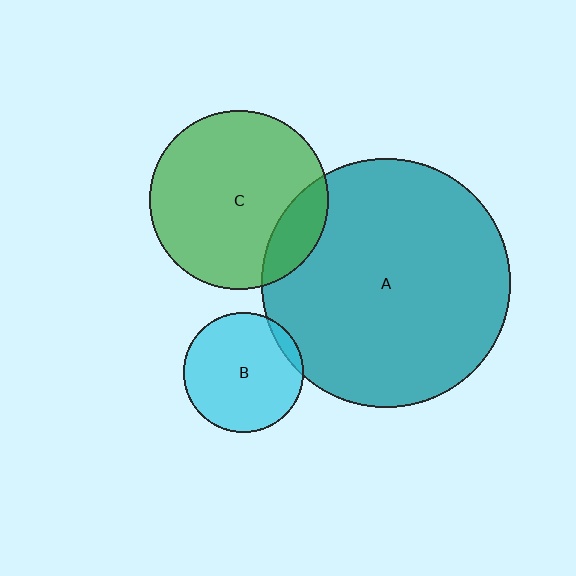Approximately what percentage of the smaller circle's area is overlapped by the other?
Approximately 15%.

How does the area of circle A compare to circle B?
Approximately 4.3 times.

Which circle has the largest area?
Circle A (teal).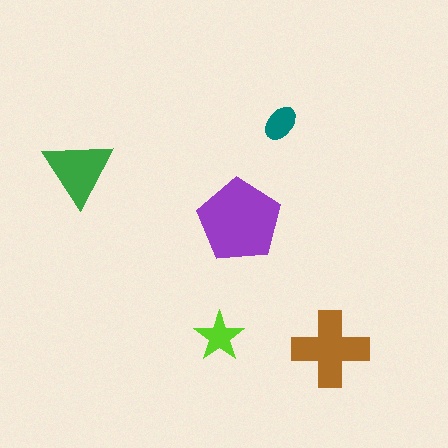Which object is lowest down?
The brown cross is bottommost.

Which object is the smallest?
The teal ellipse.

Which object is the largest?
The purple pentagon.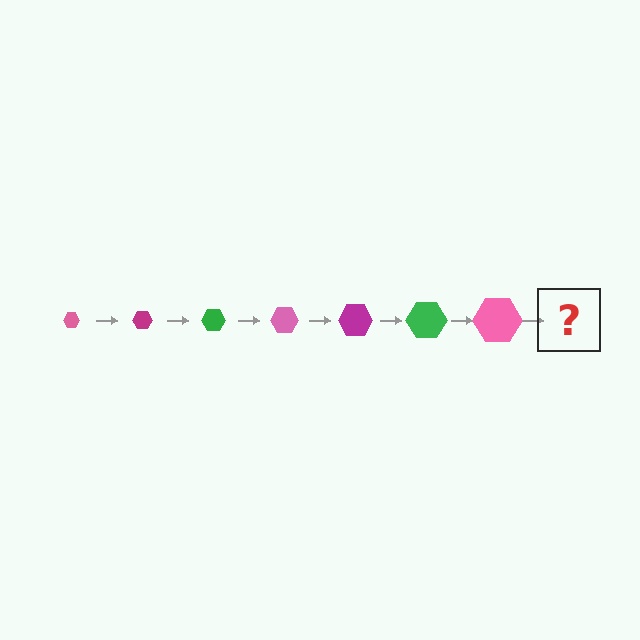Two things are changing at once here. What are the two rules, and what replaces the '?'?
The two rules are that the hexagon grows larger each step and the color cycles through pink, magenta, and green. The '?' should be a magenta hexagon, larger than the previous one.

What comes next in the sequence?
The next element should be a magenta hexagon, larger than the previous one.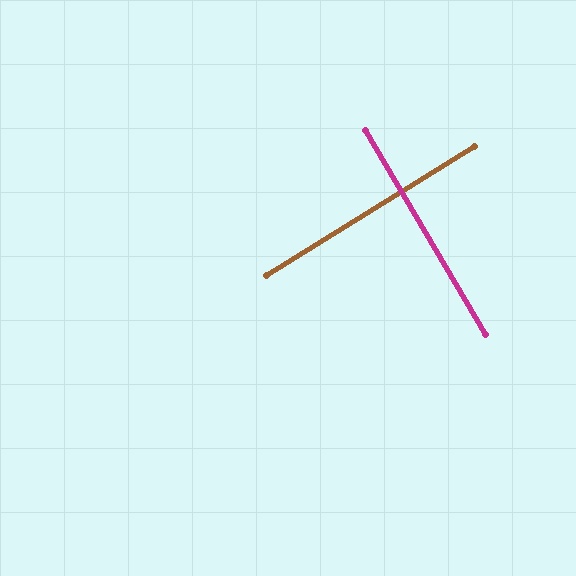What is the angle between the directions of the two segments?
Approximately 89 degrees.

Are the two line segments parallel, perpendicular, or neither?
Perpendicular — they meet at approximately 89°.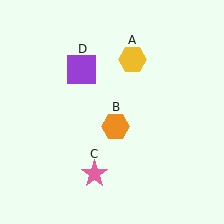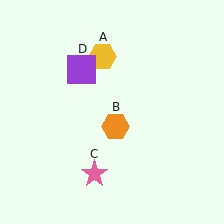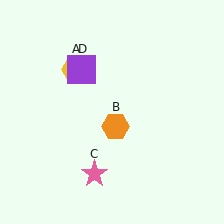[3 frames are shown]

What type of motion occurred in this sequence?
The yellow hexagon (object A) rotated counterclockwise around the center of the scene.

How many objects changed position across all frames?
1 object changed position: yellow hexagon (object A).